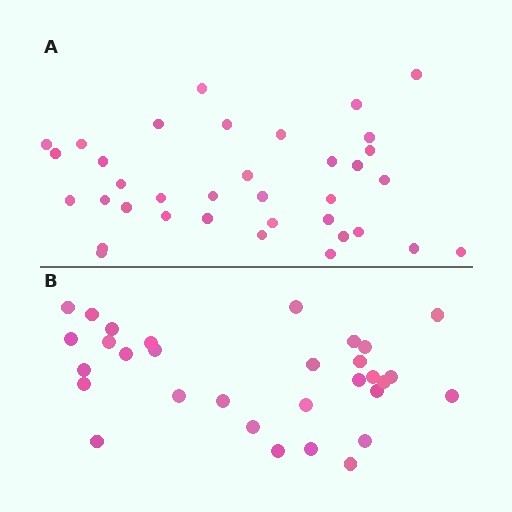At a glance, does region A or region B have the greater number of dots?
Region A (the top region) has more dots.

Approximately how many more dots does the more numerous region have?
Region A has about 5 more dots than region B.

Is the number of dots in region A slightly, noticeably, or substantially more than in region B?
Region A has only slightly more — the two regions are fairly close. The ratio is roughly 1.2 to 1.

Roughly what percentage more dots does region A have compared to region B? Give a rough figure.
About 15% more.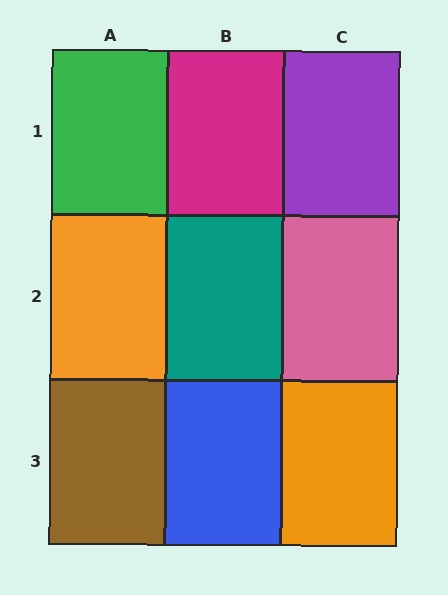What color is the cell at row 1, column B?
Magenta.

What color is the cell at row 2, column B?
Teal.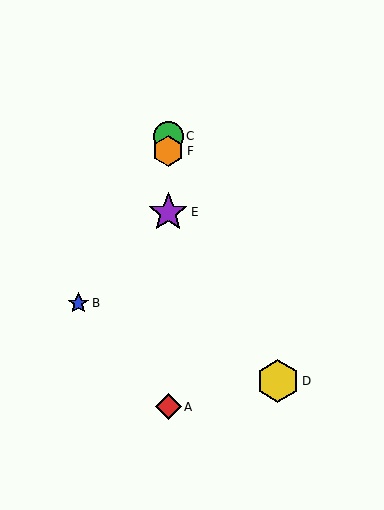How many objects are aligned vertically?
4 objects (A, C, E, F) are aligned vertically.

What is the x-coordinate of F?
Object F is at x≈168.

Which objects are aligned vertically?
Objects A, C, E, F are aligned vertically.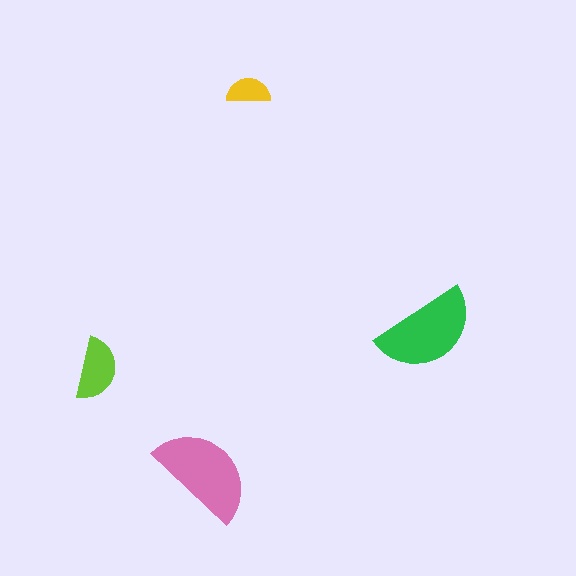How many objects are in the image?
There are 4 objects in the image.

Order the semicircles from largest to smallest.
the pink one, the green one, the lime one, the yellow one.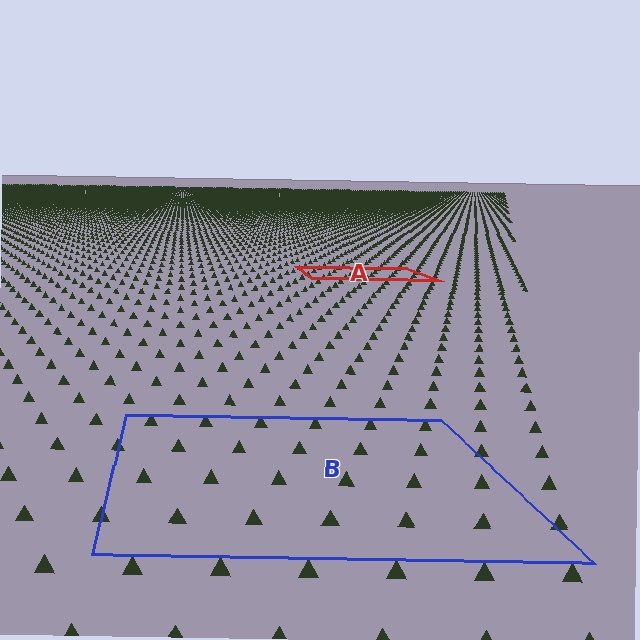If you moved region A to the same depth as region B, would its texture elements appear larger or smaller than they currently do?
They would appear larger. At a closer depth, the same texture elements are projected at a bigger on-screen size.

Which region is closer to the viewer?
Region B is closer. The texture elements there are larger and more spread out.